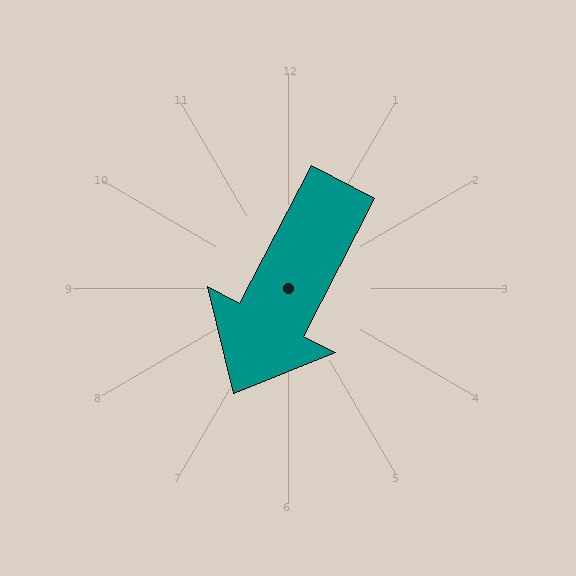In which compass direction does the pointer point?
Southwest.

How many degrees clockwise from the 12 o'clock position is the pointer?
Approximately 207 degrees.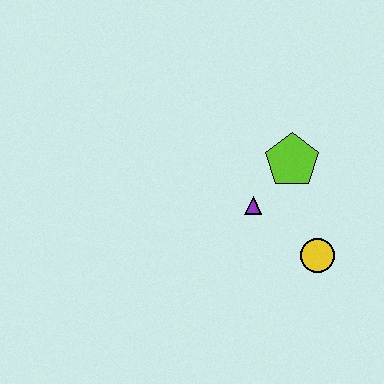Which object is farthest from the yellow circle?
The lime pentagon is farthest from the yellow circle.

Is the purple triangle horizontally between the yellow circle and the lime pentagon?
No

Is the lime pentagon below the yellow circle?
No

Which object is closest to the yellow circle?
The purple triangle is closest to the yellow circle.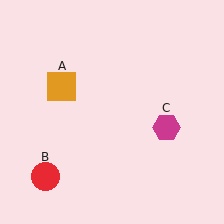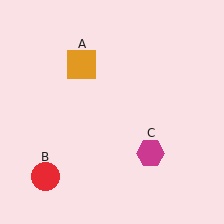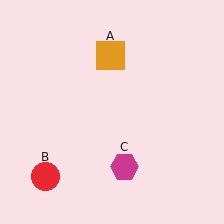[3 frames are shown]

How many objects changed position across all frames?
2 objects changed position: orange square (object A), magenta hexagon (object C).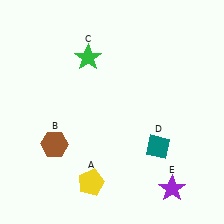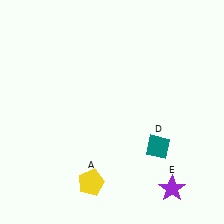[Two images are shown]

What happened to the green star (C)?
The green star (C) was removed in Image 2. It was in the top-left area of Image 1.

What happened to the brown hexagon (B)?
The brown hexagon (B) was removed in Image 2. It was in the bottom-left area of Image 1.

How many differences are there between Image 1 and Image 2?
There are 2 differences between the two images.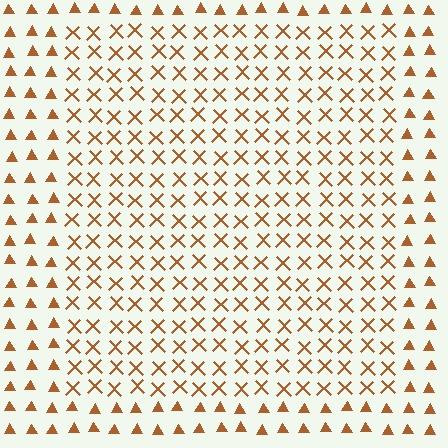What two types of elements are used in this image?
The image uses X marks inside the rectangle region and triangles outside it.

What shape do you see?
I see a rectangle.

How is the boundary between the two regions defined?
The boundary is defined by a change in element shape: X marks inside vs. triangles outside. All elements share the same color and spacing.